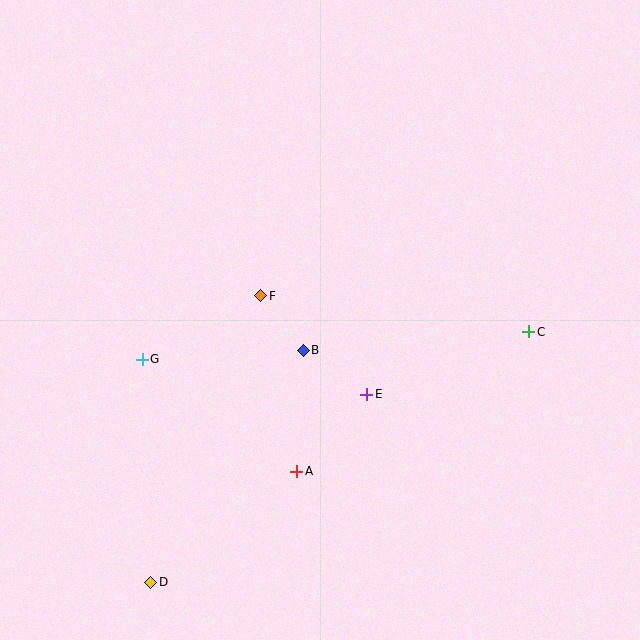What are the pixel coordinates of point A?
Point A is at (297, 471).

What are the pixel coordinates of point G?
Point G is at (142, 359).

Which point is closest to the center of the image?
Point B at (303, 350) is closest to the center.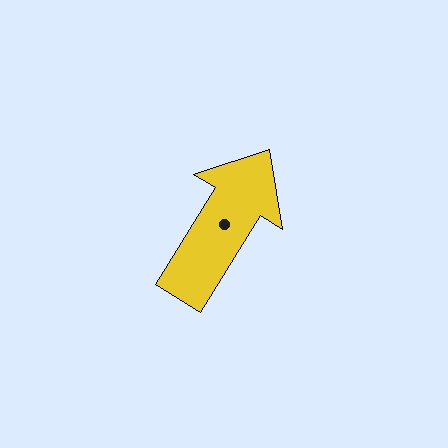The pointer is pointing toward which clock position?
Roughly 1 o'clock.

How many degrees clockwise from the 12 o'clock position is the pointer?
Approximately 32 degrees.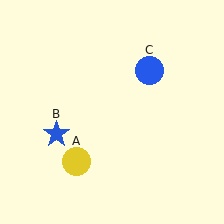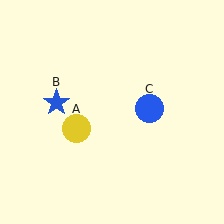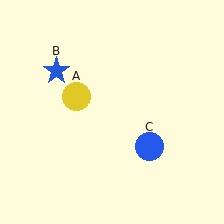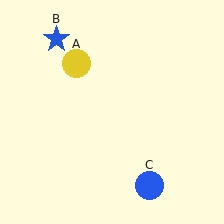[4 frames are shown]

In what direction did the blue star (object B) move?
The blue star (object B) moved up.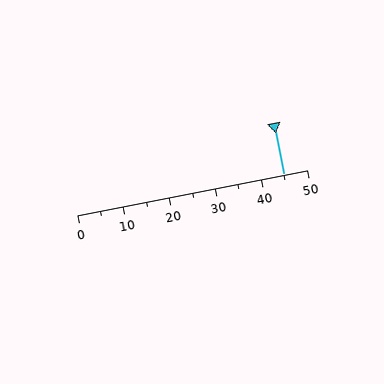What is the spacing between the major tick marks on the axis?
The major ticks are spaced 10 apart.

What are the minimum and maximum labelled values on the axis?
The axis runs from 0 to 50.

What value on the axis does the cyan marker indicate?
The marker indicates approximately 45.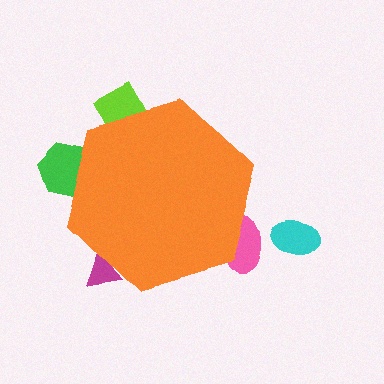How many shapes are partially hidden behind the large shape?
4 shapes are partially hidden.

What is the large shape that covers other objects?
An orange hexagon.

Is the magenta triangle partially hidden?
Yes, the magenta triangle is partially hidden behind the orange hexagon.